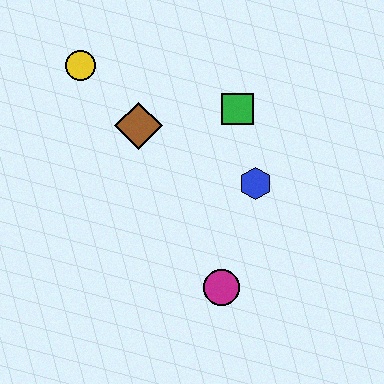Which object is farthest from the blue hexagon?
The yellow circle is farthest from the blue hexagon.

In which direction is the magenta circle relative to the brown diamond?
The magenta circle is below the brown diamond.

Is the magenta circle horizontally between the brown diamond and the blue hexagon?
Yes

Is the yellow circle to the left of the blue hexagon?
Yes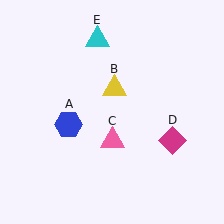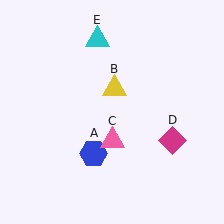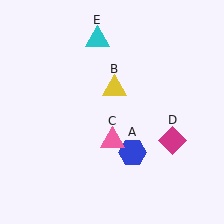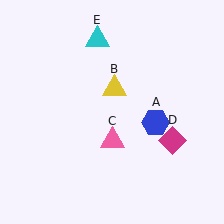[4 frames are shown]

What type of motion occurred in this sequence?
The blue hexagon (object A) rotated counterclockwise around the center of the scene.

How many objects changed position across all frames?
1 object changed position: blue hexagon (object A).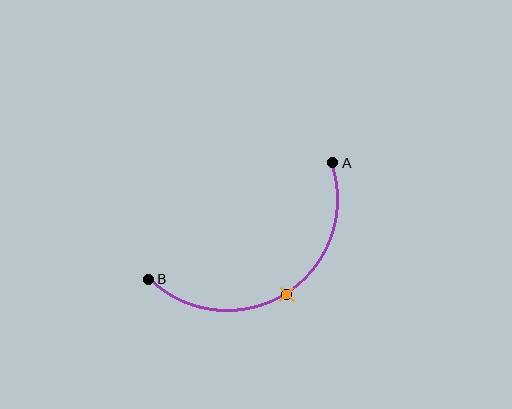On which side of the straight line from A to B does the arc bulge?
The arc bulges below the straight line connecting A and B.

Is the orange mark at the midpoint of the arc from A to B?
Yes. The orange mark lies on the arc at equal arc-length from both A and B — it is the arc midpoint.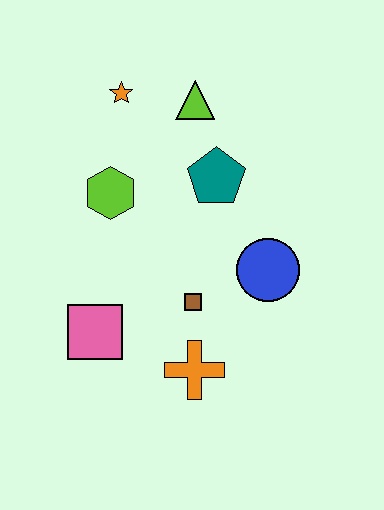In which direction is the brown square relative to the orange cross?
The brown square is above the orange cross.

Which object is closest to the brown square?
The orange cross is closest to the brown square.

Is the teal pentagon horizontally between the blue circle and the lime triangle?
Yes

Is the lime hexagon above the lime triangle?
No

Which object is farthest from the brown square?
The orange star is farthest from the brown square.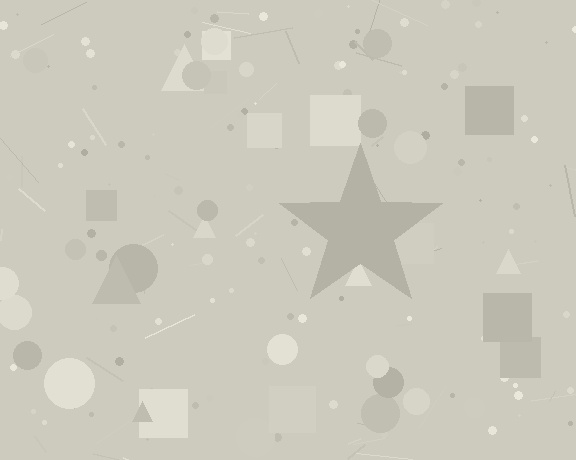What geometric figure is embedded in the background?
A star is embedded in the background.